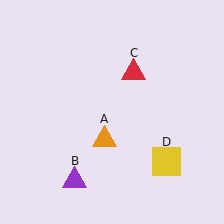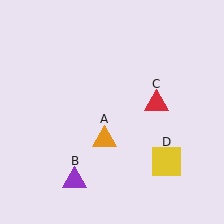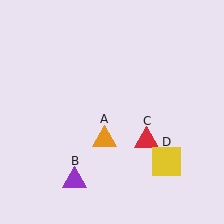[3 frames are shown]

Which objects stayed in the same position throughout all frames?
Orange triangle (object A) and purple triangle (object B) and yellow square (object D) remained stationary.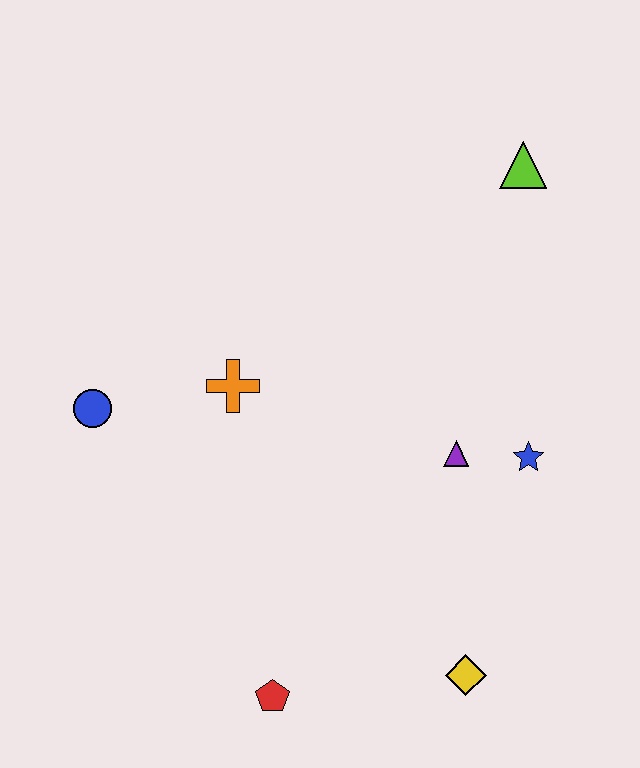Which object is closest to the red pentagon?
The yellow diamond is closest to the red pentagon.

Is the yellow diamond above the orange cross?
No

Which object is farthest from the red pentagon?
The lime triangle is farthest from the red pentagon.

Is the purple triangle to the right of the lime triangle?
No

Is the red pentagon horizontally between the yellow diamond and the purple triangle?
No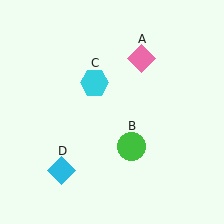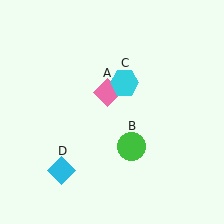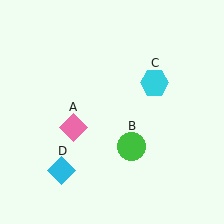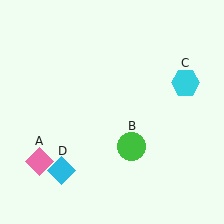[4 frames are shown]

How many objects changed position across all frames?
2 objects changed position: pink diamond (object A), cyan hexagon (object C).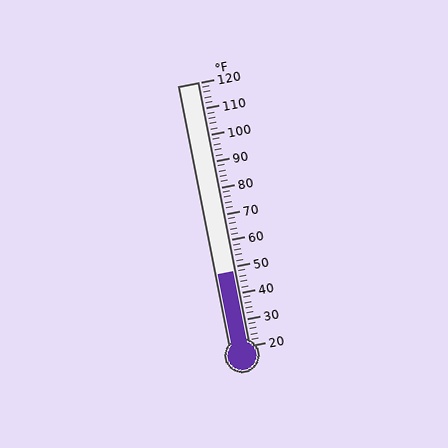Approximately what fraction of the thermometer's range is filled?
The thermometer is filled to approximately 30% of its range.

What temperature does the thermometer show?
The thermometer shows approximately 48°F.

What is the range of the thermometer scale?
The thermometer scale ranges from 20°F to 120°F.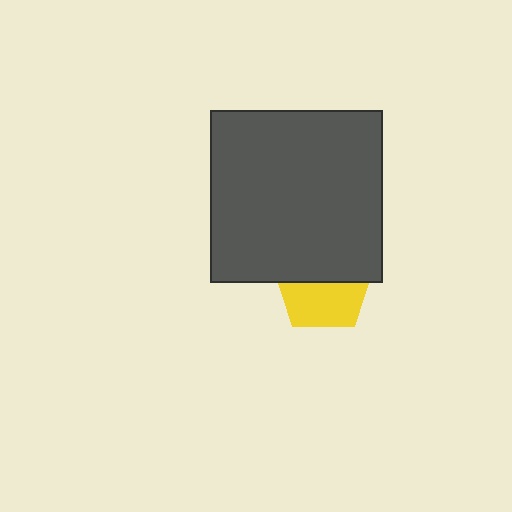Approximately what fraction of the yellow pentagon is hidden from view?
Roughly 50% of the yellow pentagon is hidden behind the dark gray square.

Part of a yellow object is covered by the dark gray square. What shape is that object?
It is a pentagon.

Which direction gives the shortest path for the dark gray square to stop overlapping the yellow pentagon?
Moving up gives the shortest separation.